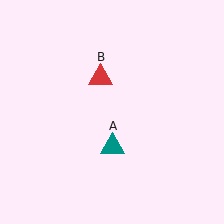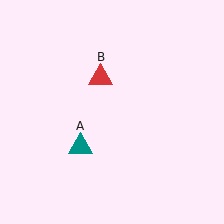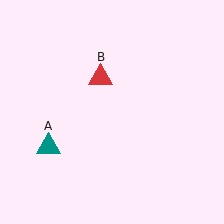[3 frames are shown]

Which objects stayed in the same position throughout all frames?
Red triangle (object B) remained stationary.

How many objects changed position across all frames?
1 object changed position: teal triangle (object A).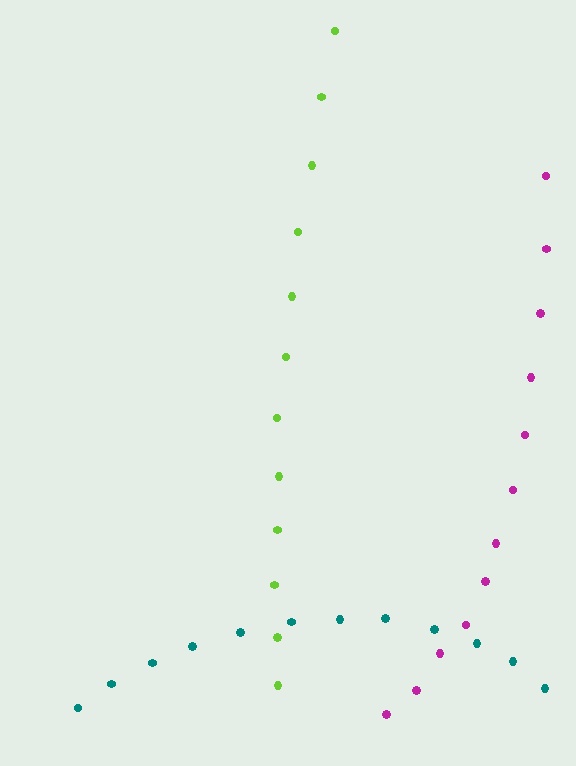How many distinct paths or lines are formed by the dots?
There are 3 distinct paths.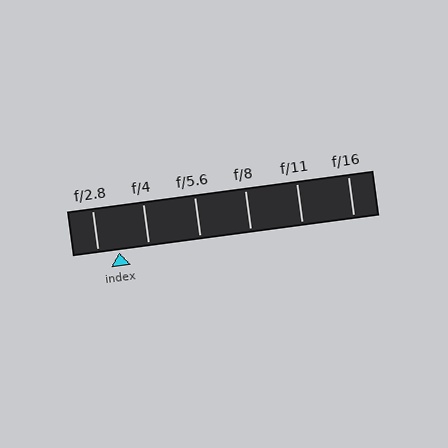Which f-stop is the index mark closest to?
The index mark is closest to f/2.8.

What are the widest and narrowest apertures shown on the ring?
The widest aperture shown is f/2.8 and the narrowest is f/16.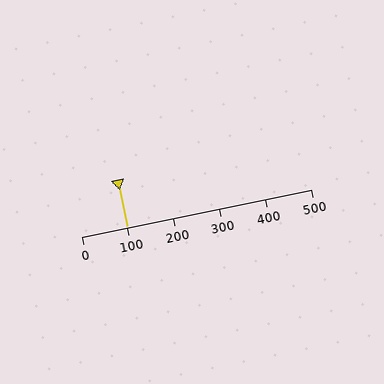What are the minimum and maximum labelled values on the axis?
The axis runs from 0 to 500.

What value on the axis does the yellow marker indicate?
The marker indicates approximately 100.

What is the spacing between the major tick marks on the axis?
The major ticks are spaced 100 apart.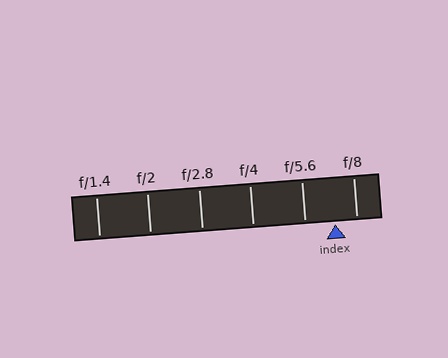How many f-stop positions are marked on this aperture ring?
There are 6 f-stop positions marked.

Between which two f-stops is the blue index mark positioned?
The index mark is between f/5.6 and f/8.